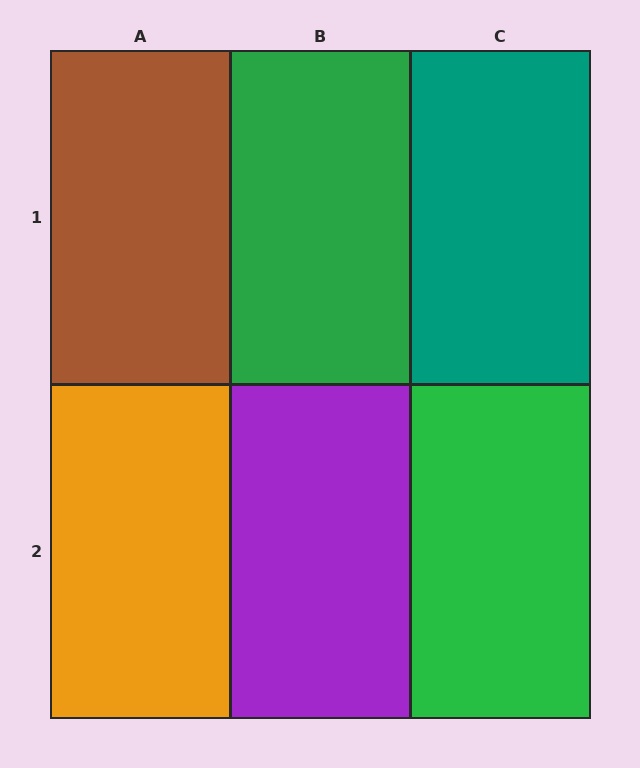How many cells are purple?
1 cell is purple.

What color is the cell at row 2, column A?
Orange.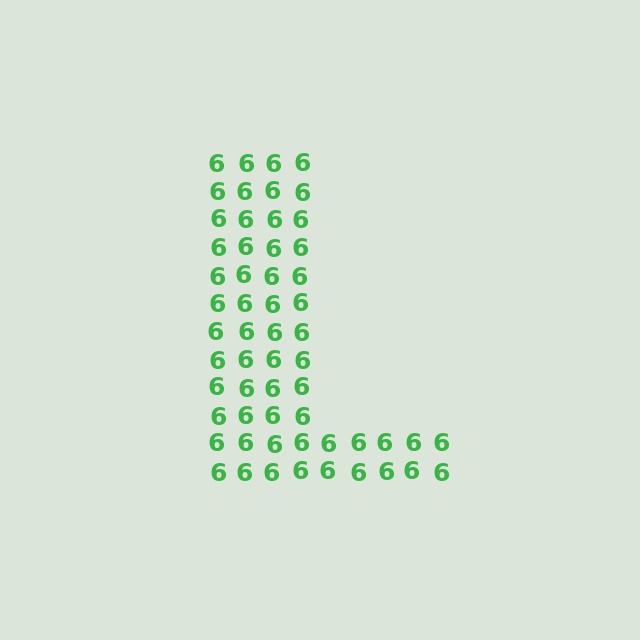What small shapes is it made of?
It is made of small digit 6's.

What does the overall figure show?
The overall figure shows the letter L.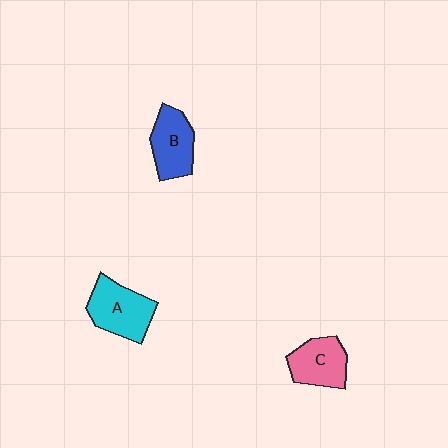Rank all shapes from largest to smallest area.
From largest to smallest: A (cyan), B (blue), C (pink).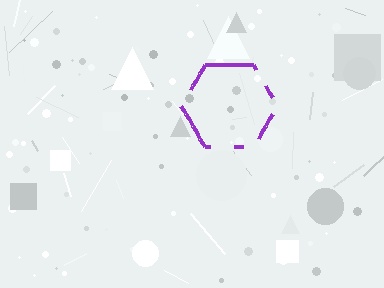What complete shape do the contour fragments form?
The contour fragments form a hexagon.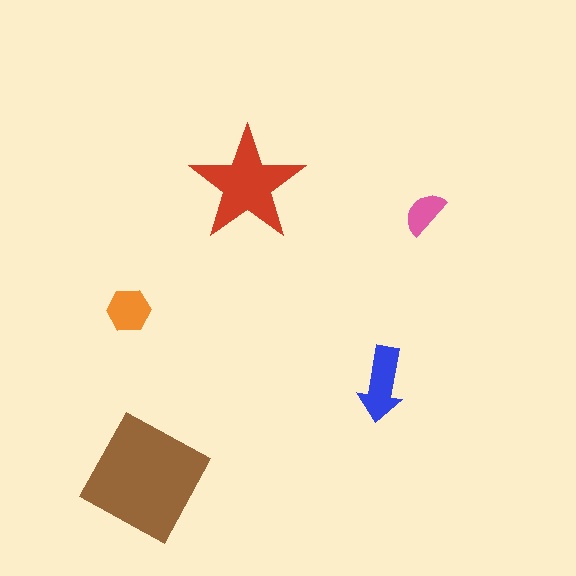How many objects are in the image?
There are 5 objects in the image.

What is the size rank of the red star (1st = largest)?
2nd.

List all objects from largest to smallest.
The brown square, the red star, the blue arrow, the orange hexagon, the pink semicircle.